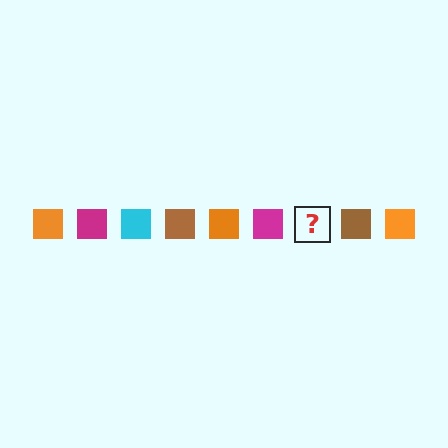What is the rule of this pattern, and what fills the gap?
The rule is that the pattern cycles through orange, magenta, cyan, brown squares. The gap should be filled with a cyan square.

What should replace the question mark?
The question mark should be replaced with a cyan square.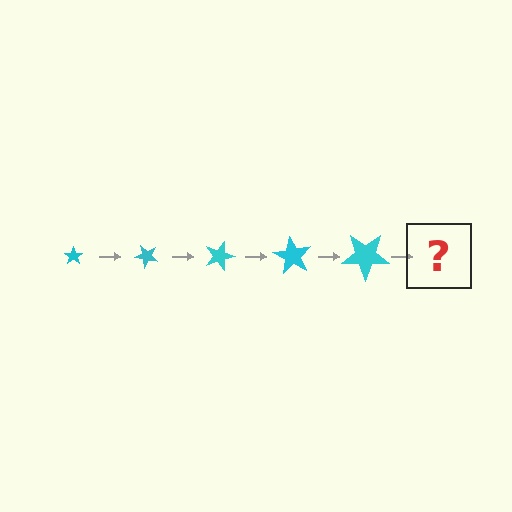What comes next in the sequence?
The next element should be a star, larger than the previous one and rotated 225 degrees from the start.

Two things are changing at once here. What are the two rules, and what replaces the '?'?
The two rules are that the star grows larger each step and it rotates 45 degrees each step. The '?' should be a star, larger than the previous one and rotated 225 degrees from the start.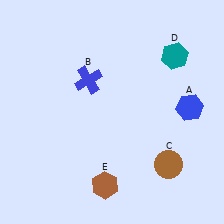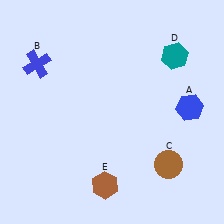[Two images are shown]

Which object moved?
The blue cross (B) moved left.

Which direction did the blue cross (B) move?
The blue cross (B) moved left.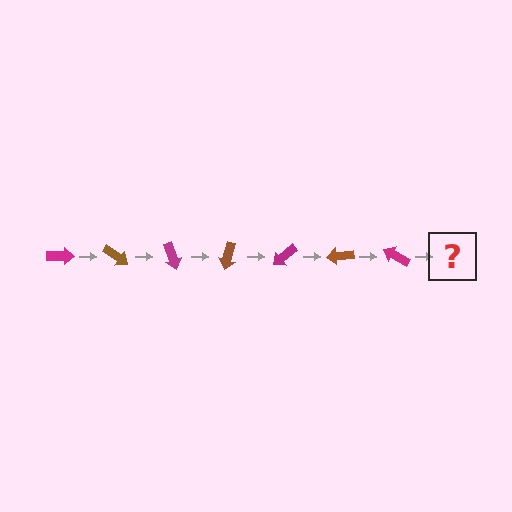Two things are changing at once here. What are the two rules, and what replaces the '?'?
The two rules are that it rotates 35 degrees each step and the color cycles through magenta and brown. The '?' should be a brown arrow, rotated 245 degrees from the start.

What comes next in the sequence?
The next element should be a brown arrow, rotated 245 degrees from the start.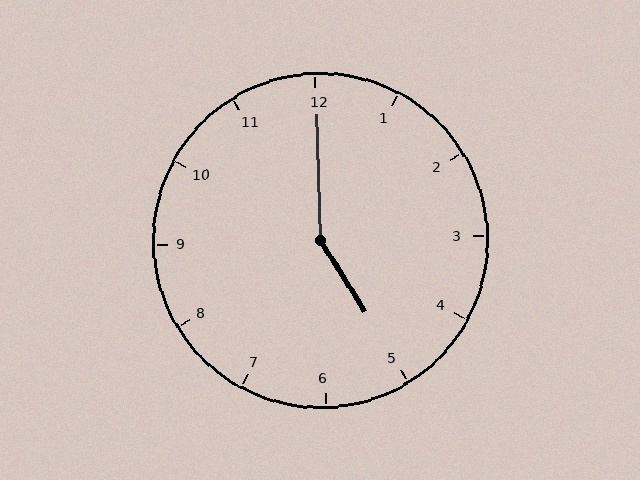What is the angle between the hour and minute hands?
Approximately 150 degrees.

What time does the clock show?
5:00.